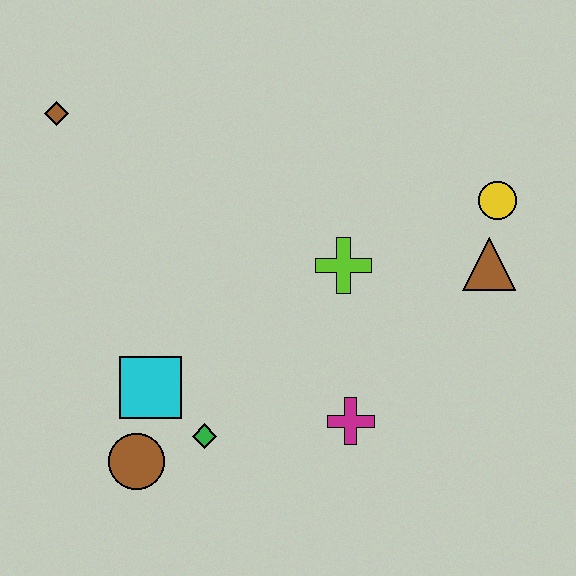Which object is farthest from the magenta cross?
The brown diamond is farthest from the magenta cross.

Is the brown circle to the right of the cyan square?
No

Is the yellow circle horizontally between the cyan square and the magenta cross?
No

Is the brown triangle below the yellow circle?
Yes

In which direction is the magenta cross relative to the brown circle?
The magenta cross is to the right of the brown circle.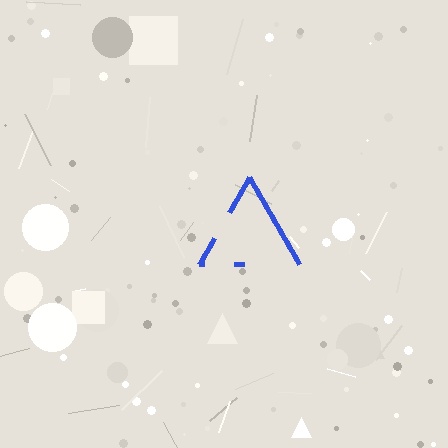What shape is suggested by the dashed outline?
The dashed outline suggests a triangle.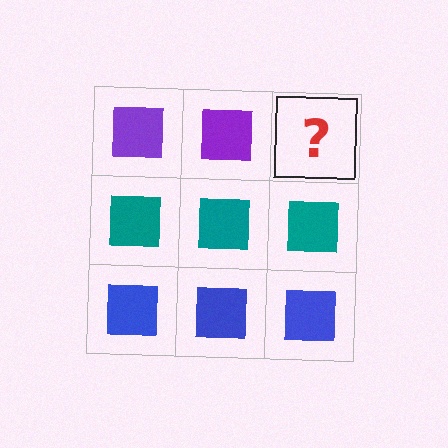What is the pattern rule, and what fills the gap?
The rule is that each row has a consistent color. The gap should be filled with a purple square.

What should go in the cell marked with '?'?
The missing cell should contain a purple square.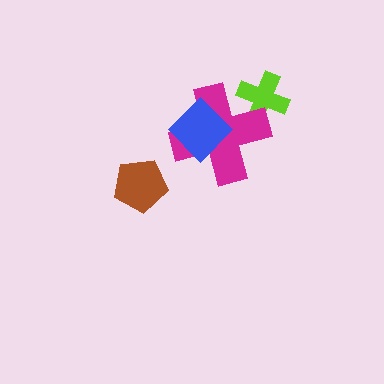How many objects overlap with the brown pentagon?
0 objects overlap with the brown pentagon.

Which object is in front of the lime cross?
The magenta cross is in front of the lime cross.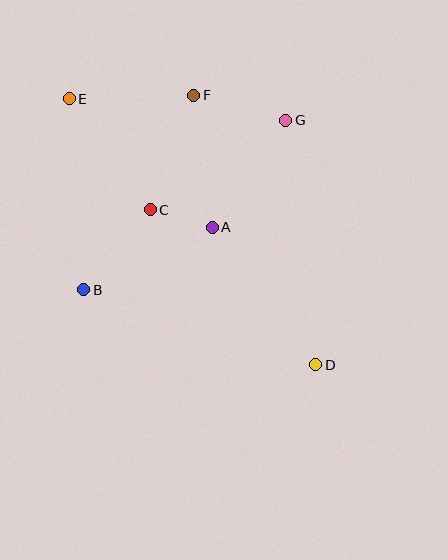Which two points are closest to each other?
Points A and C are closest to each other.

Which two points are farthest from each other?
Points D and E are farthest from each other.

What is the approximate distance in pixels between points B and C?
The distance between B and C is approximately 104 pixels.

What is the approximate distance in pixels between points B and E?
The distance between B and E is approximately 191 pixels.